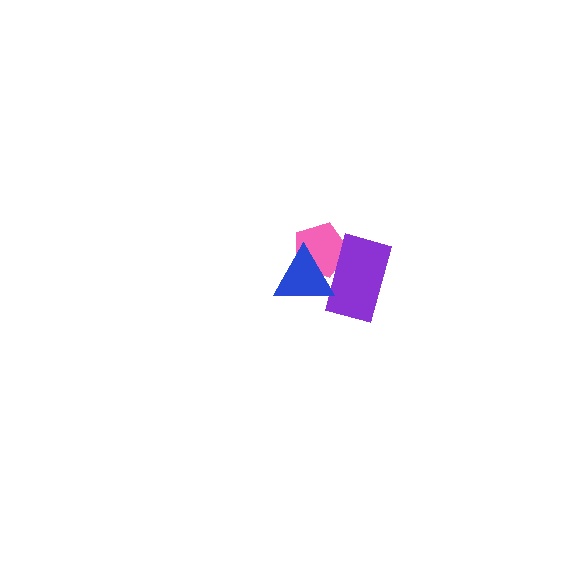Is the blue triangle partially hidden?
No, no other shape covers it.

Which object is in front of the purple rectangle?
The blue triangle is in front of the purple rectangle.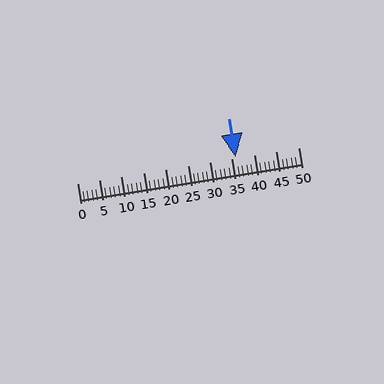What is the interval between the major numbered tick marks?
The major tick marks are spaced 5 units apart.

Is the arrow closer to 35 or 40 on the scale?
The arrow is closer to 35.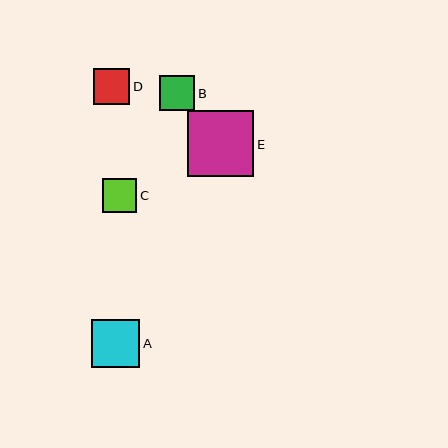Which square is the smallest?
Square C is the smallest with a size of approximately 34 pixels.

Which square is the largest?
Square E is the largest with a size of approximately 66 pixels.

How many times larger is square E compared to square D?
Square E is approximately 1.8 times the size of square D.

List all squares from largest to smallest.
From largest to smallest: E, A, D, B, C.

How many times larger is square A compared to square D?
Square A is approximately 1.4 times the size of square D.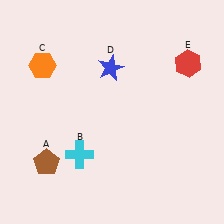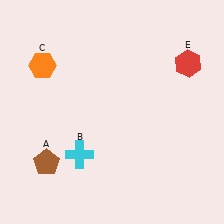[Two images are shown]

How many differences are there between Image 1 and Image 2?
There is 1 difference between the two images.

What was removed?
The blue star (D) was removed in Image 2.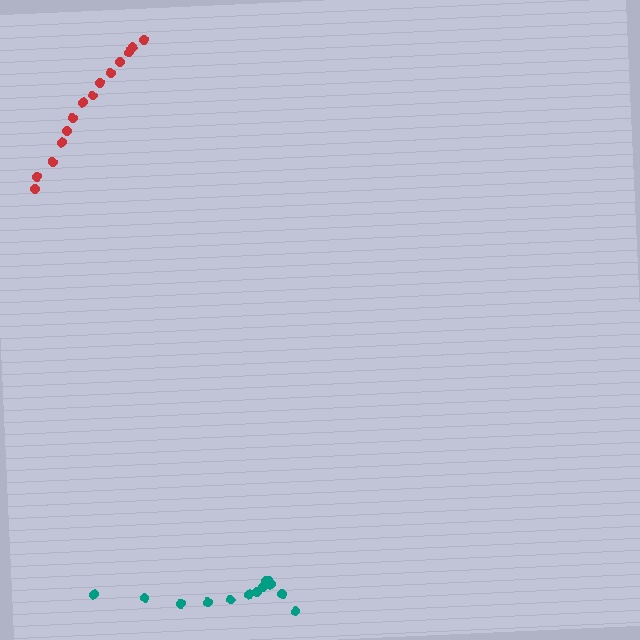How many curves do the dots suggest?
There are 2 distinct paths.